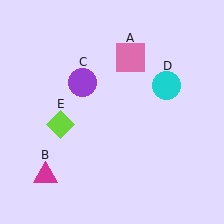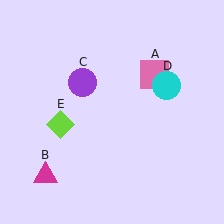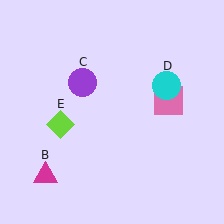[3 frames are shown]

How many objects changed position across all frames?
1 object changed position: pink square (object A).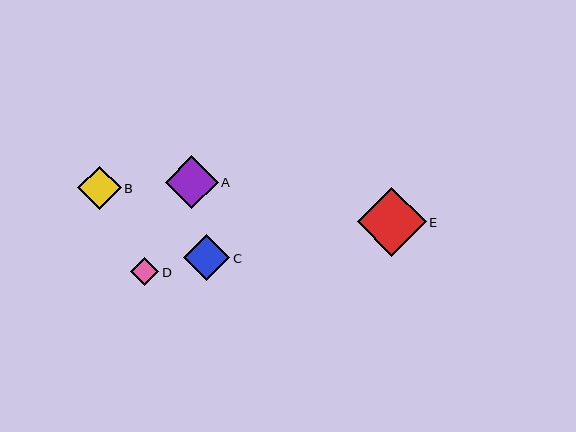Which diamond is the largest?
Diamond E is the largest with a size of approximately 69 pixels.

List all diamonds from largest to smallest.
From largest to smallest: E, A, C, B, D.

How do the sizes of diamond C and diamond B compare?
Diamond C and diamond B are approximately the same size.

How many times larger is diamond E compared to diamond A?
Diamond E is approximately 1.3 times the size of diamond A.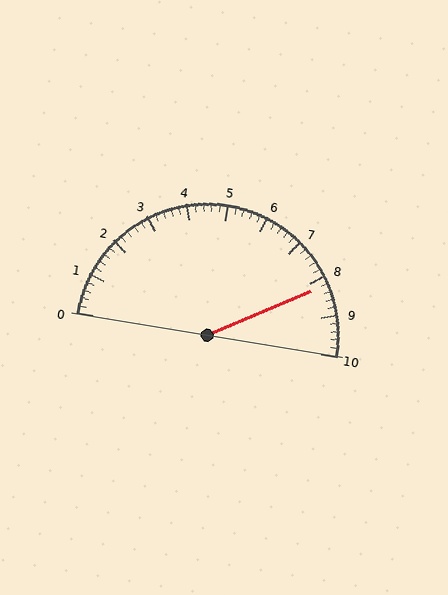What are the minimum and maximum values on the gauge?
The gauge ranges from 0 to 10.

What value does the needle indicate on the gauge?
The needle indicates approximately 8.2.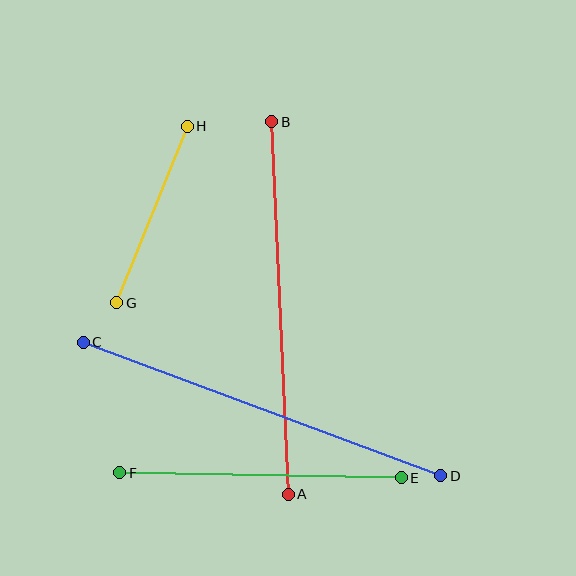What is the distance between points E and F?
The distance is approximately 282 pixels.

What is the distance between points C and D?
The distance is approximately 382 pixels.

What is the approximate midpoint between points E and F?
The midpoint is at approximately (260, 475) pixels.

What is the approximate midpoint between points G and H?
The midpoint is at approximately (152, 214) pixels.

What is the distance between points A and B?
The distance is approximately 373 pixels.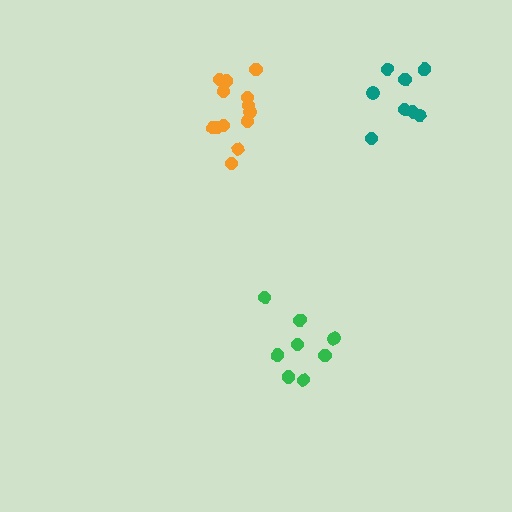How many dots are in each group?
Group 1: 8 dots, Group 2: 13 dots, Group 3: 8 dots (29 total).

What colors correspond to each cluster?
The clusters are colored: teal, orange, green.